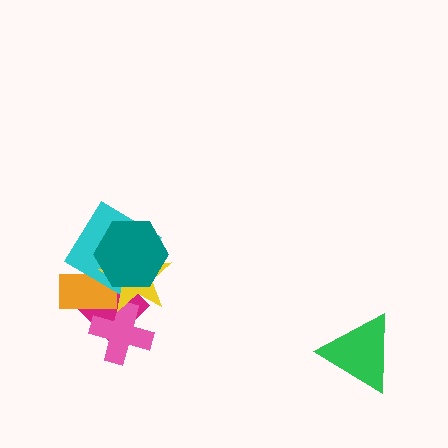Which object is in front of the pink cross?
The yellow star is in front of the pink cross.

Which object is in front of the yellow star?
The teal hexagon is in front of the yellow star.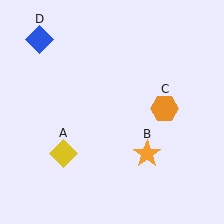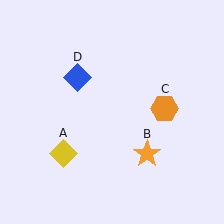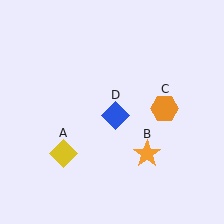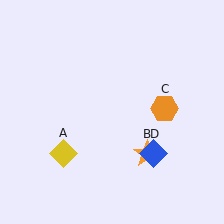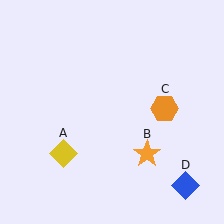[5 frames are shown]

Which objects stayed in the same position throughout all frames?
Yellow diamond (object A) and orange star (object B) and orange hexagon (object C) remained stationary.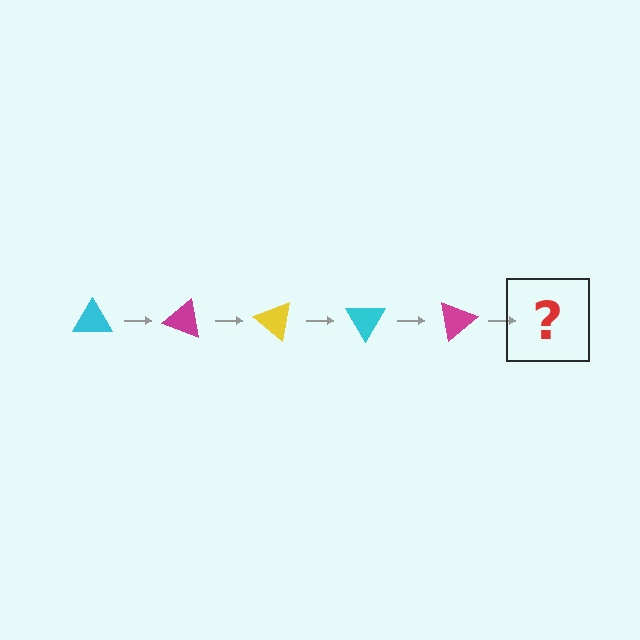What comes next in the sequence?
The next element should be a yellow triangle, rotated 100 degrees from the start.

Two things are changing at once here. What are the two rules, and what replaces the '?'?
The two rules are that it rotates 20 degrees each step and the color cycles through cyan, magenta, and yellow. The '?' should be a yellow triangle, rotated 100 degrees from the start.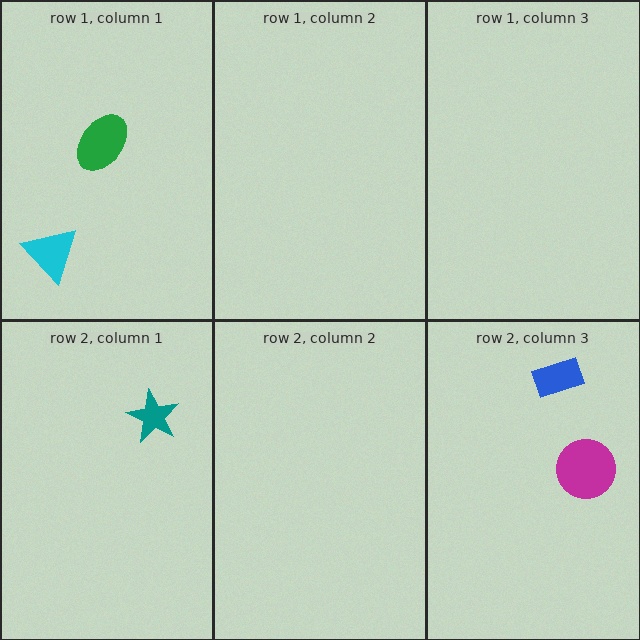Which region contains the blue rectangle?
The row 2, column 3 region.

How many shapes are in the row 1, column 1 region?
2.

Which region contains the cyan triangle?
The row 1, column 1 region.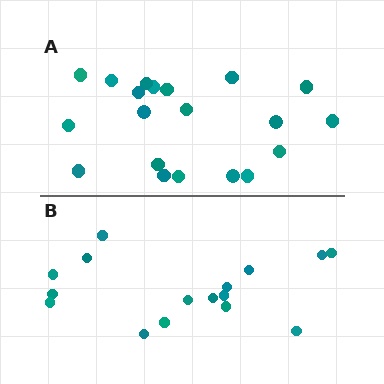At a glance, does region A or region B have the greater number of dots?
Region A (the top region) has more dots.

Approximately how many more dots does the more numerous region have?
Region A has about 4 more dots than region B.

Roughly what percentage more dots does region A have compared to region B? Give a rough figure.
About 25% more.